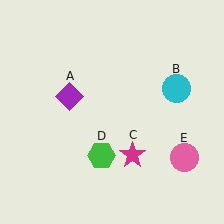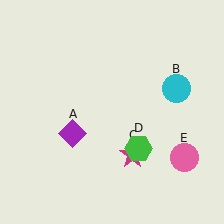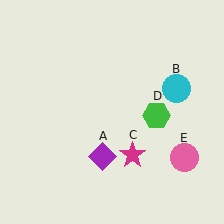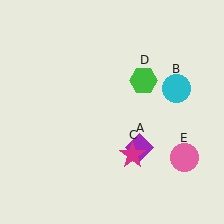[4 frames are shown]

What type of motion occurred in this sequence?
The purple diamond (object A), green hexagon (object D) rotated counterclockwise around the center of the scene.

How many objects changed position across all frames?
2 objects changed position: purple diamond (object A), green hexagon (object D).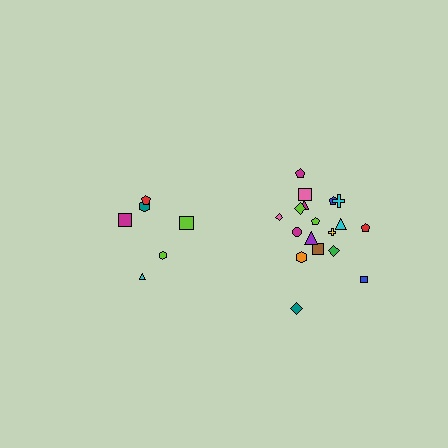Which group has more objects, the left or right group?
The right group.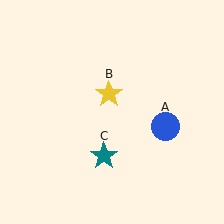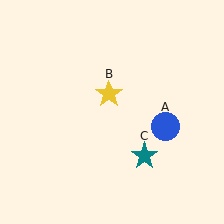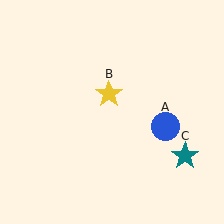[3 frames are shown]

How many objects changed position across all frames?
1 object changed position: teal star (object C).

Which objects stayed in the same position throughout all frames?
Blue circle (object A) and yellow star (object B) remained stationary.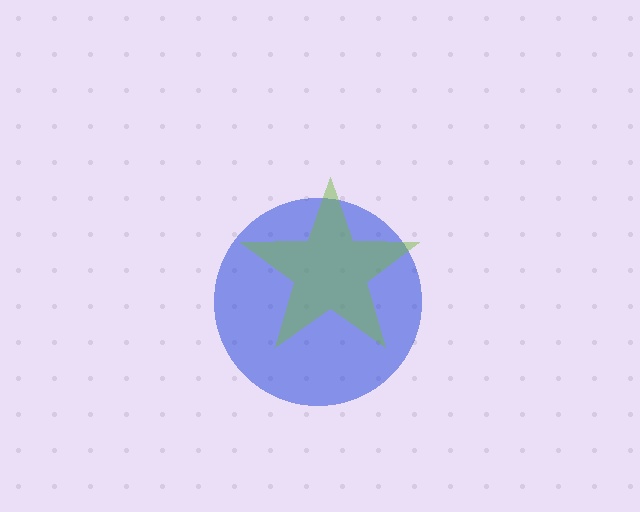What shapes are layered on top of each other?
The layered shapes are: a blue circle, a lime star.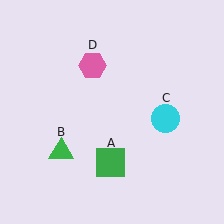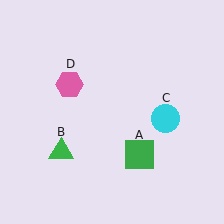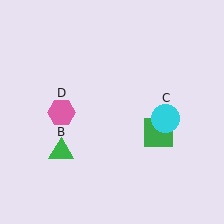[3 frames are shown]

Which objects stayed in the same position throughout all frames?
Green triangle (object B) and cyan circle (object C) remained stationary.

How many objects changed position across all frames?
2 objects changed position: green square (object A), pink hexagon (object D).